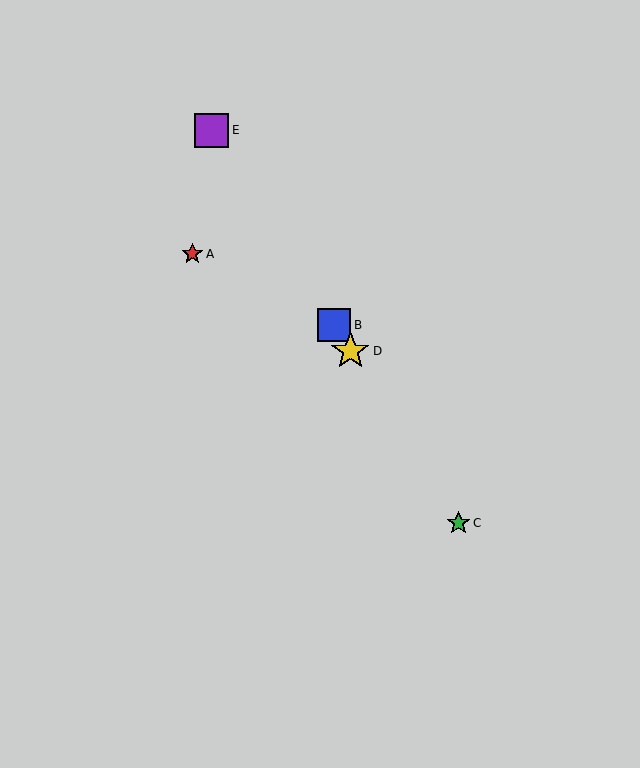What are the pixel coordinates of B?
Object B is at (334, 325).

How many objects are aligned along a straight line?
4 objects (B, C, D, E) are aligned along a straight line.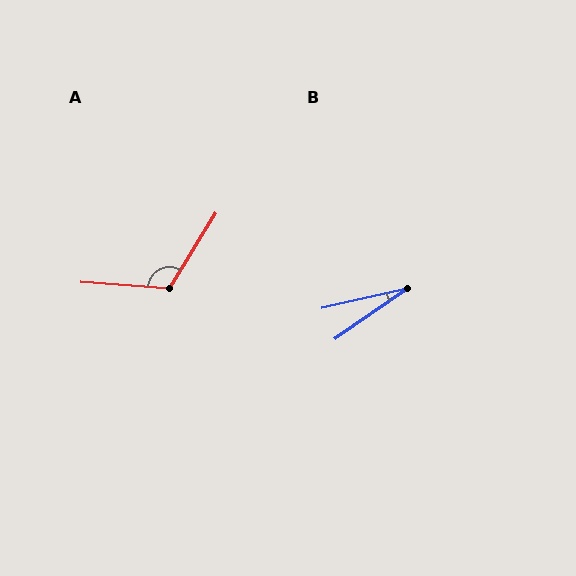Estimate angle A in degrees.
Approximately 117 degrees.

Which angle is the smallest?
B, at approximately 22 degrees.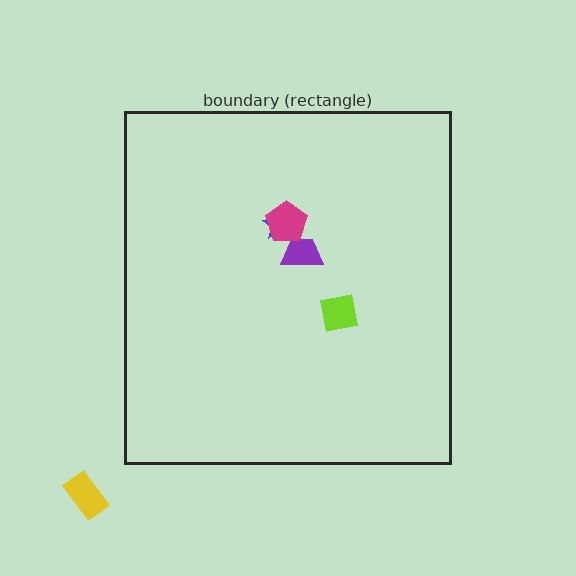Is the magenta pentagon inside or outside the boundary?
Inside.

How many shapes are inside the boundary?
4 inside, 1 outside.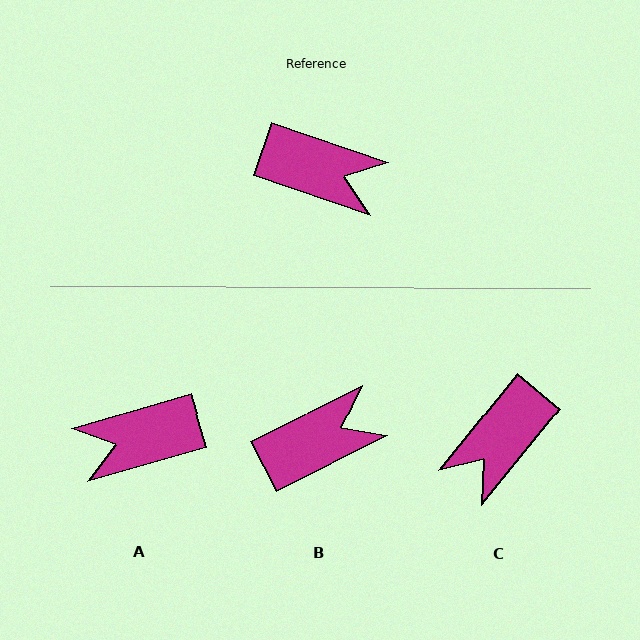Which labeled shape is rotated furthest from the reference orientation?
A, about 145 degrees away.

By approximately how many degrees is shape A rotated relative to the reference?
Approximately 145 degrees clockwise.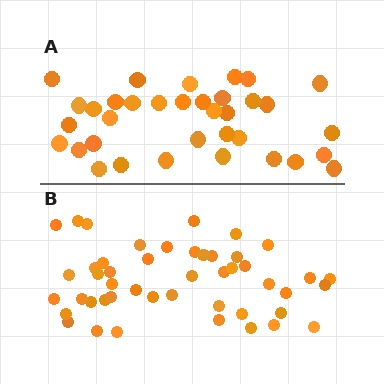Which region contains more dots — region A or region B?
Region B (the bottom region) has more dots.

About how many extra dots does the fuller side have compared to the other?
Region B has roughly 12 or so more dots than region A.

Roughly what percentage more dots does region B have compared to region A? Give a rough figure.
About 35% more.